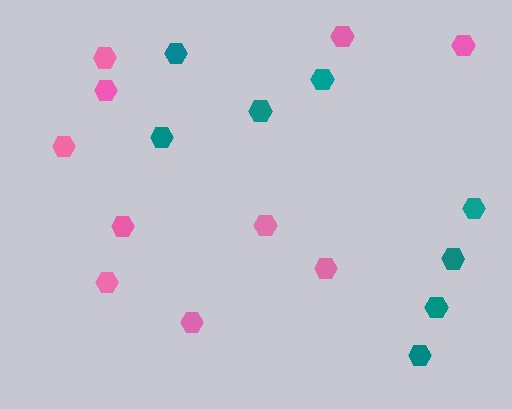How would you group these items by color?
There are 2 groups: one group of teal hexagons (8) and one group of pink hexagons (10).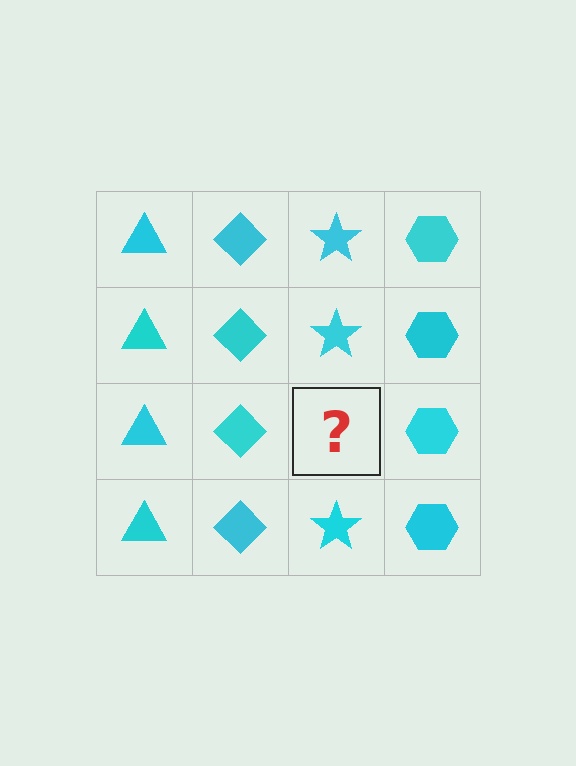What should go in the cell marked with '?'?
The missing cell should contain a cyan star.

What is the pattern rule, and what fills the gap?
The rule is that each column has a consistent shape. The gap should be filled with a cyan star.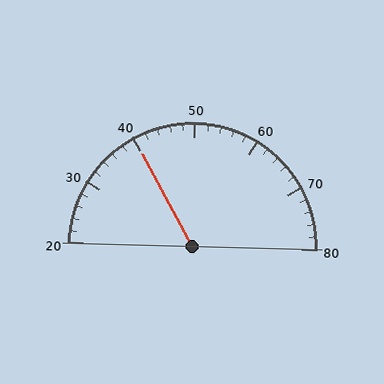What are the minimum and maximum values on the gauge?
The gauge ranges from 20 to 80.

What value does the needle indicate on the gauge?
The needle indicates approximately 40.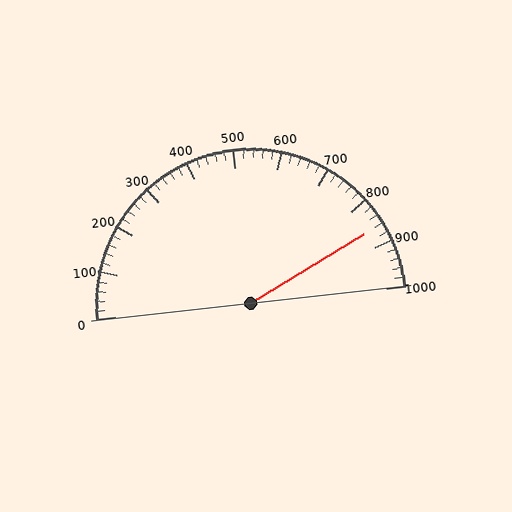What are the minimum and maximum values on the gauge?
The gauge ranges from 0 to 1000.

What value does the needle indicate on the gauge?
The needle indicates approximately 860.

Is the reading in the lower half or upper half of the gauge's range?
The reading is in the upper half of the range (0 to 1000).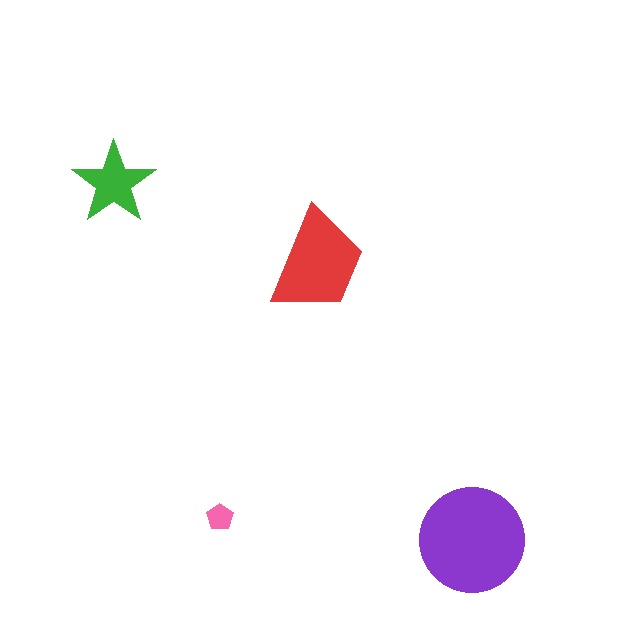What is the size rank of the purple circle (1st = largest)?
1st.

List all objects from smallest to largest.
The pink pentagon, the green star, the red trapezoid, the purple circle.